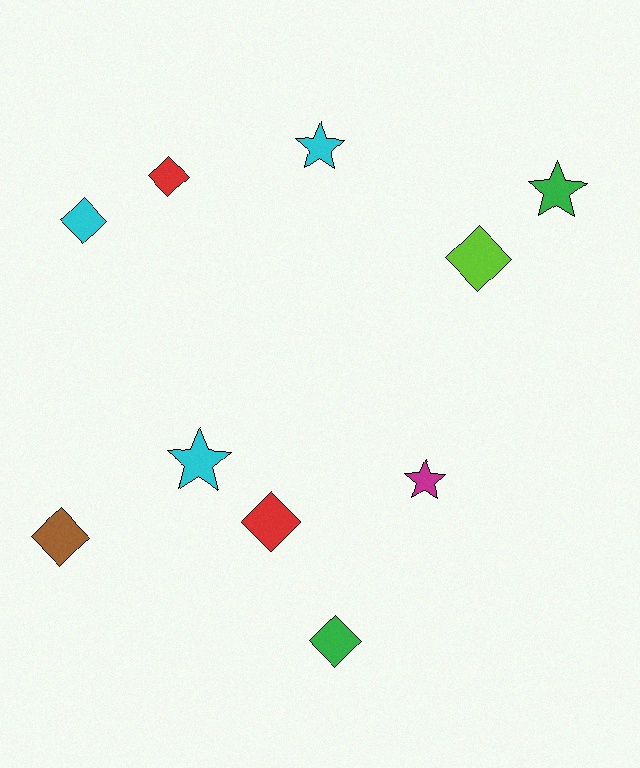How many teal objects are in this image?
There are no teal objects.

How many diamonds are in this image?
There are 6 diamonds.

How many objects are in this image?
There are 10 objects.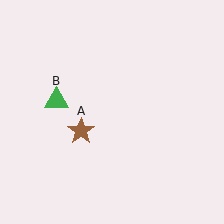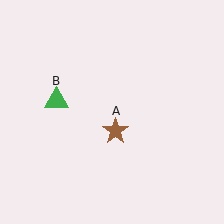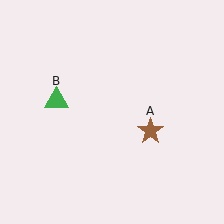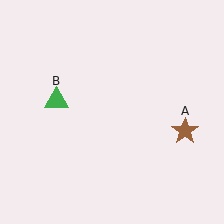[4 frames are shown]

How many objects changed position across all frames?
1 object changed position: brown star (object A).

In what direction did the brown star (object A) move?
The brown star (object A) moved right.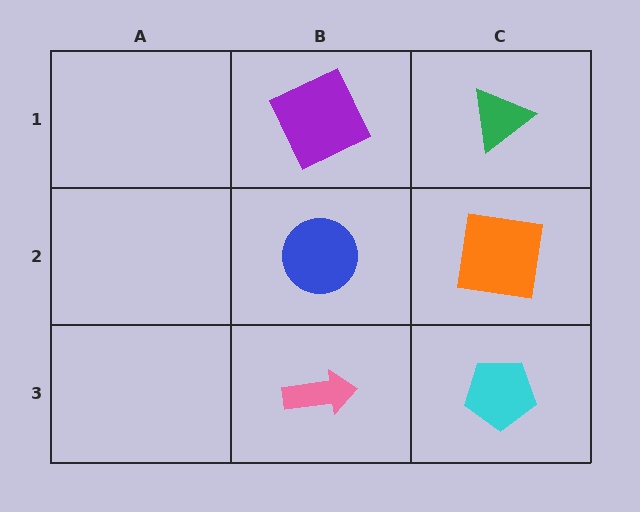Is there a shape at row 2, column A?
No, that cell is empty.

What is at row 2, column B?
A blue circle.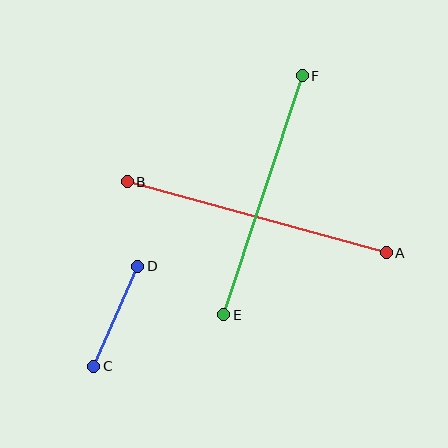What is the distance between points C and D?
The distance is approximately 110 pixels.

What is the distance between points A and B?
The distance is approximately 268 pixels.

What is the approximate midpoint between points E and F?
The midpoint is at approximately (263, 195) pixels.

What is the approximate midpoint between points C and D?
The midpoint is at approximately (116, 316) pixels.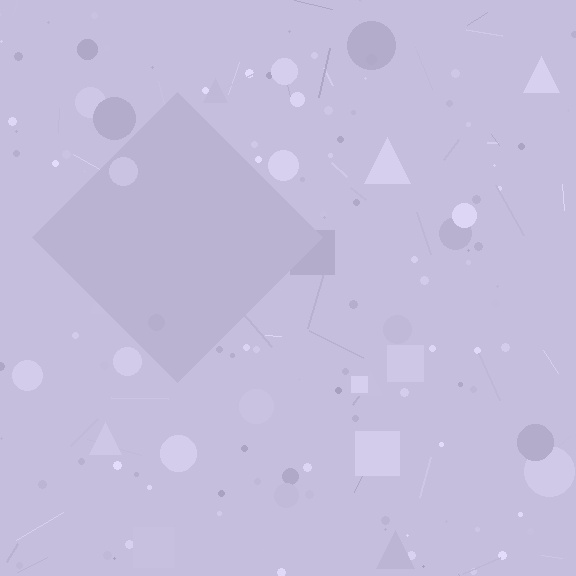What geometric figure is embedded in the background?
A diamond is embedded in the background.